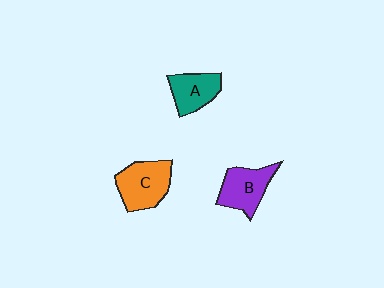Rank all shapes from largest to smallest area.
From largest to smallest: C (orange), B (purple), A (teal).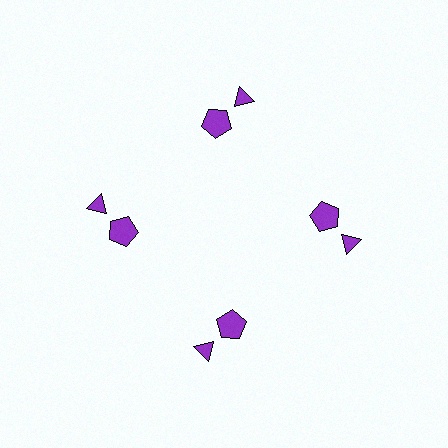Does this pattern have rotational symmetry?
Yes, this pattern has 4-fold rotational symmetry. It looks the same after rotating 90 degrees around the center.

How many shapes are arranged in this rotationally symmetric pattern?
There are 8 shapes, arranged in 4 groups of 2.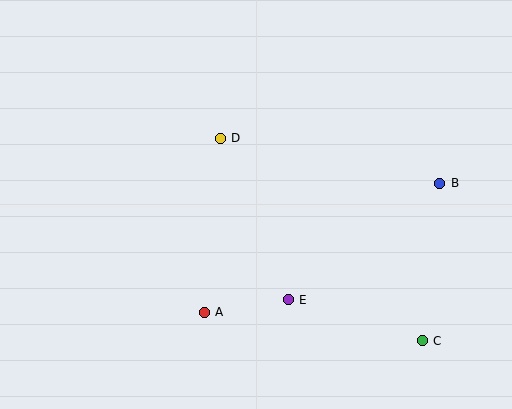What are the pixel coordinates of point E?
Point E is at (288, 300).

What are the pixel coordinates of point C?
Point C is at (422, 341).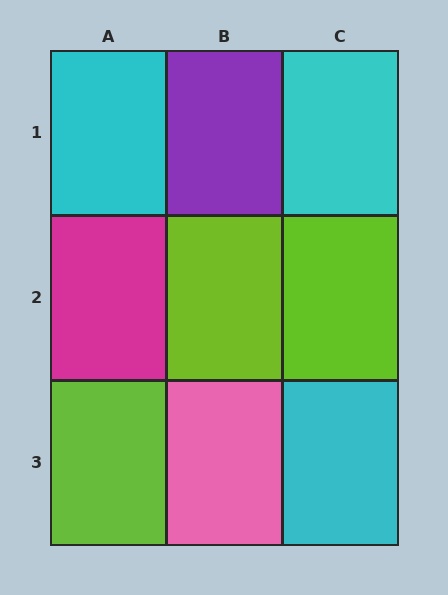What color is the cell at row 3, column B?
Pink.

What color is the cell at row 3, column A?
Lime.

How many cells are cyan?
3 cells are cyan.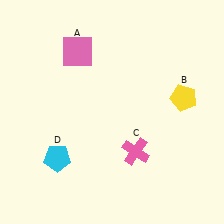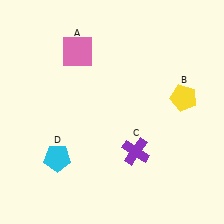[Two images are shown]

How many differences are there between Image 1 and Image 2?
There is 1 difference between the two images.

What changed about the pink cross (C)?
In Image 1, C is pink. In Image 2, it changed to purple.